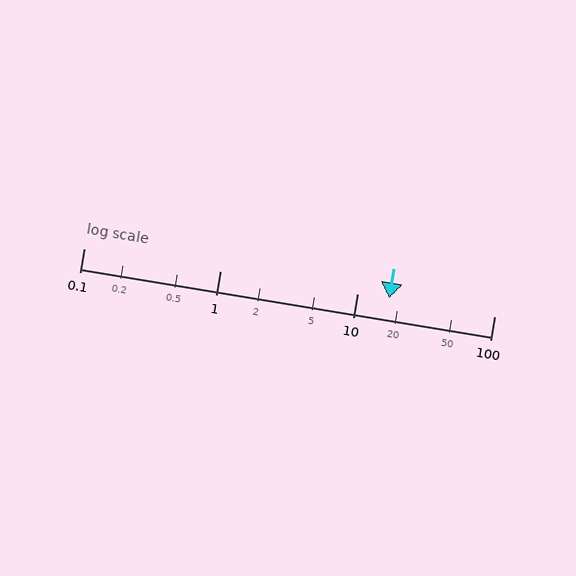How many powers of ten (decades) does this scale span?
The scale spans 3 decades, from 0.1 to 100.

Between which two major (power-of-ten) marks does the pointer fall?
The pointer is between 10 and 100.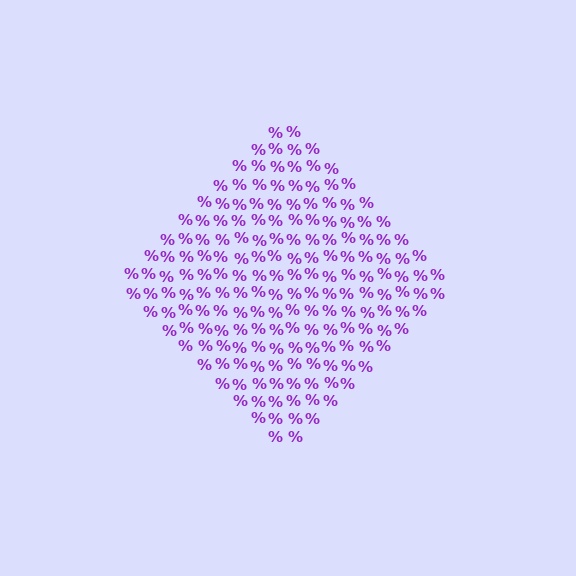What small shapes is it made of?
It is made of small percent signs.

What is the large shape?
The large shape is a diamond.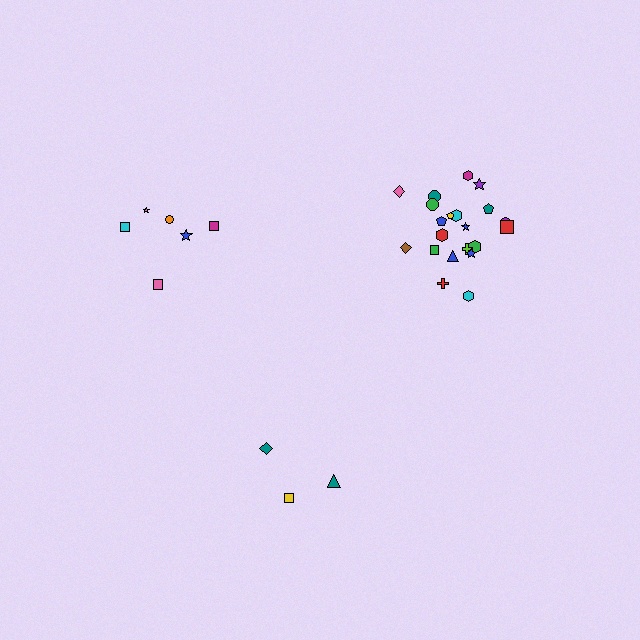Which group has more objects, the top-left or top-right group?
The top-right group.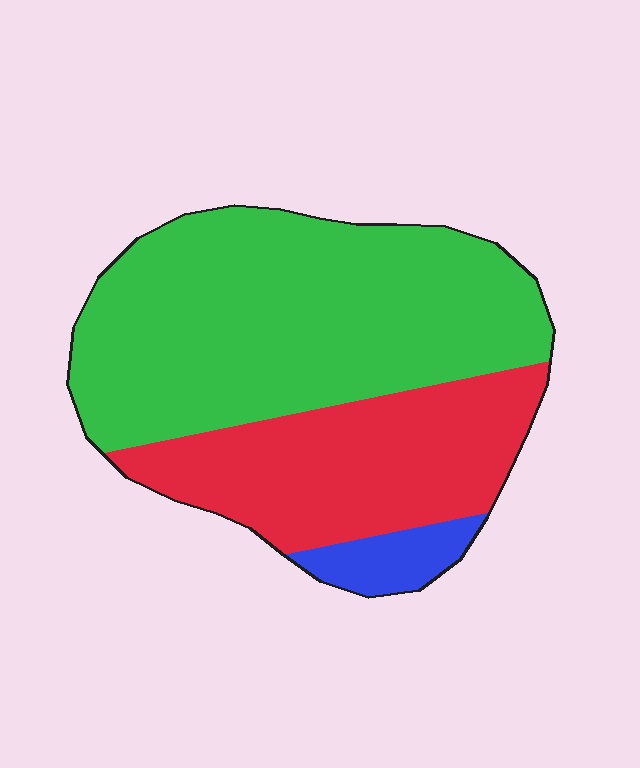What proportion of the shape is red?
Red takes up between a third and a half of the shape.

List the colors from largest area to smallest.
From largest to smallest: green, red, blue.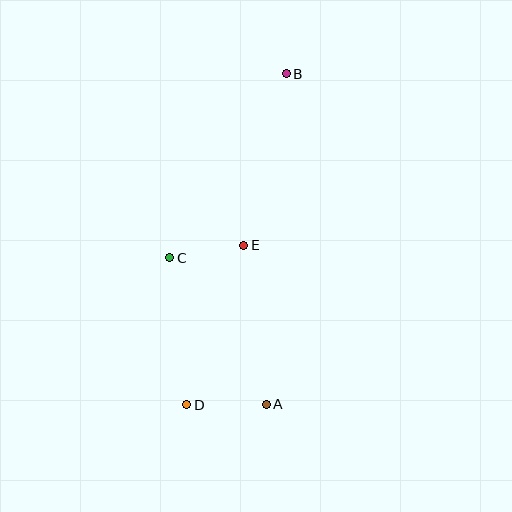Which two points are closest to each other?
Points C and E are closest to each other.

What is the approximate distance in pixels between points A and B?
The distance between A and B is approximately 331 pixels.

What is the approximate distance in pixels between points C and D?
The distance between C and D is approximately 148 pixels.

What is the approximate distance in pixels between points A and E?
The distance between A and E is approximately 160 pixels.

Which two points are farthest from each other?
Points B and D are farthest from each other.